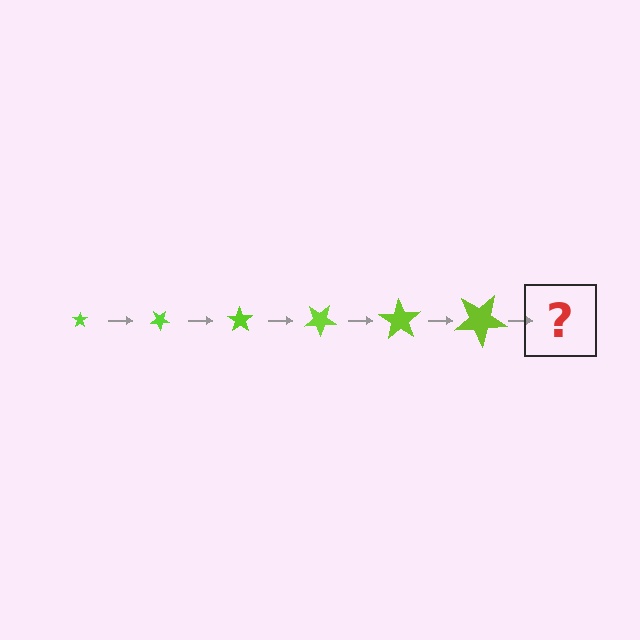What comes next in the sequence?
The next element should be a star, larger than the previous one and rotated 210 degrees from the start.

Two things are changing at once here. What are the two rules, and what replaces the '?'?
The two rules are that the star grows larger each step and it rotates 35 degrees each step. The '?' should be a star, larger than the previous one and rotated 210 degrees from the start.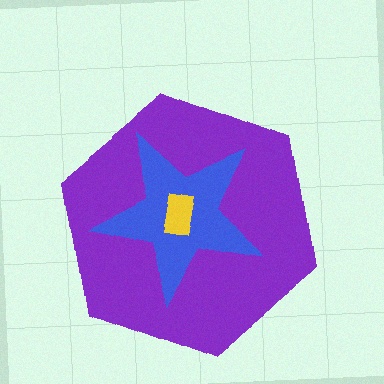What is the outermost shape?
The purple hexagon.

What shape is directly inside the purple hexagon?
The blue star.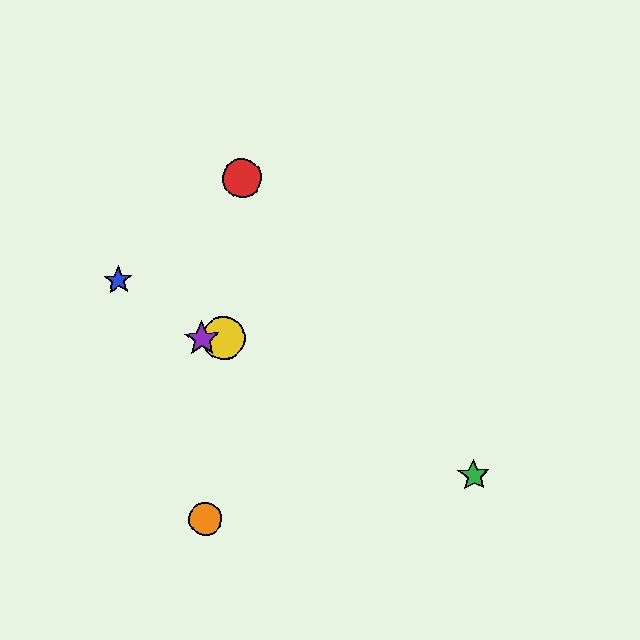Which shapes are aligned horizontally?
The yellow circle, the purple star are aligned horizontally.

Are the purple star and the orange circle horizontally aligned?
No, the purple star is at y≈339 and the orange circle is at y≈519.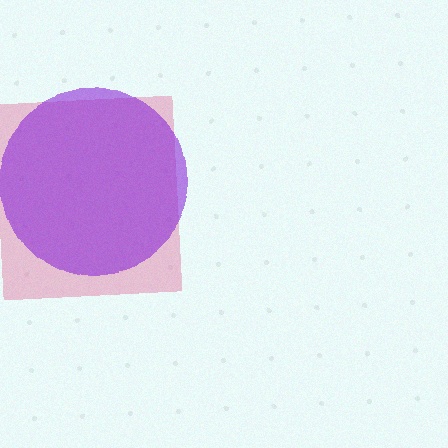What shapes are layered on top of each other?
The layered shapes are: a pink square, a purple circle.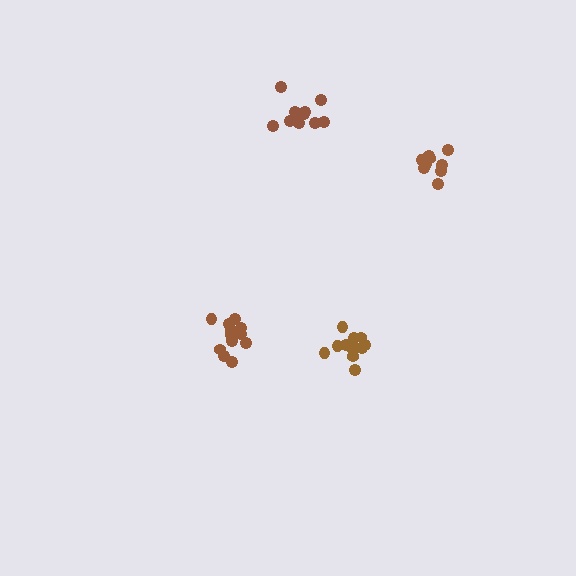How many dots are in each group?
Group 1: 10 dots, Group 2: 13 dots, Group 3: 11 dots, Group 4: 13 dots (47 total).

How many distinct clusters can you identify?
There are 4 distinct clusters.